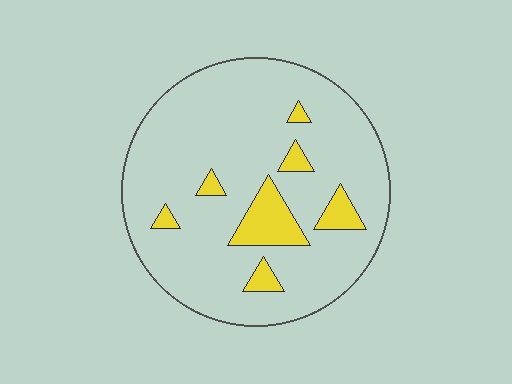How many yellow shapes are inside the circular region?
7.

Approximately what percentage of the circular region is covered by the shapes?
Approximately 10%.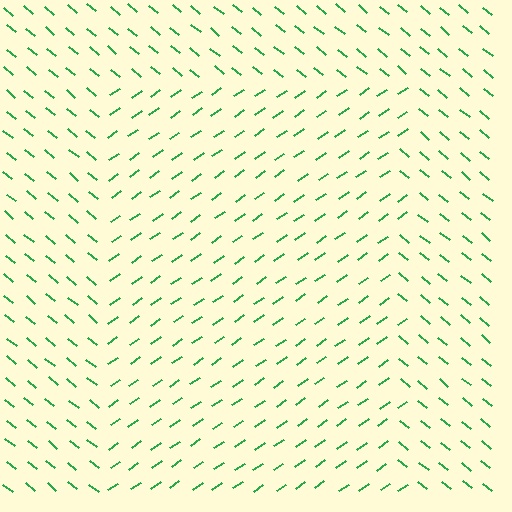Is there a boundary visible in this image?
Yes, there is a texture boundary formed by a change in line orientation.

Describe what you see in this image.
The image is filled with small green line segments. A rectangle region in the image has lines oriented differently from the surrounding lines, creating a visible texture boundary.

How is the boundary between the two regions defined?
The boundary is defined purely by a change in line orientation (approximately 74 degrees difference). All lines are the same color and thickness.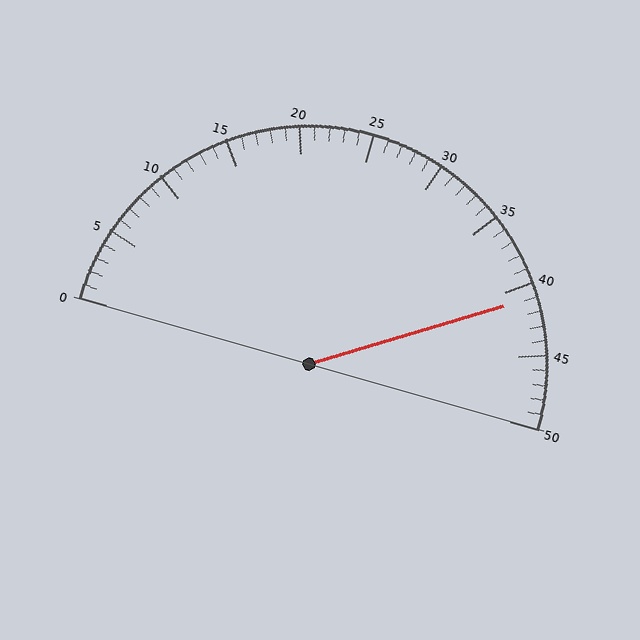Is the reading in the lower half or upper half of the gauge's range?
The reading is in the upper half of the range (0 to 50).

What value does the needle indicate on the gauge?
The needle indicates approximately 41.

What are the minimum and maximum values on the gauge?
The gauge ranges from 0 to 50.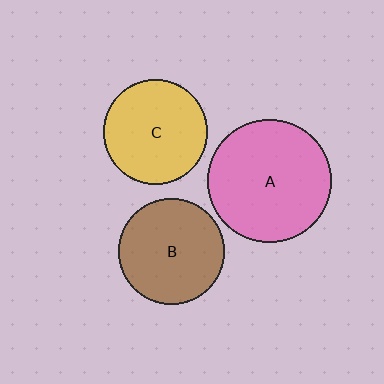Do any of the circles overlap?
No, none of the circles overlap.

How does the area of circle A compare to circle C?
Approximately 1.4 times.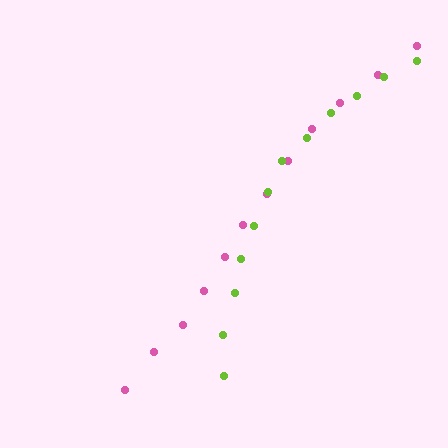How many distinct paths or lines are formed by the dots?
There are 2 distinct paths.